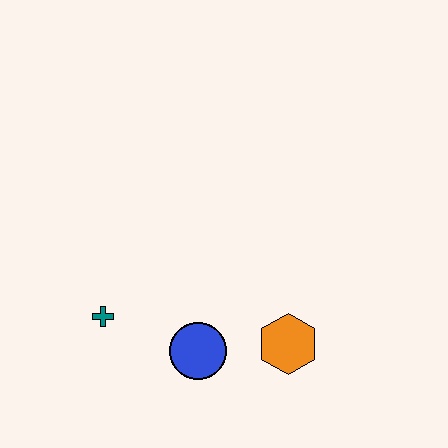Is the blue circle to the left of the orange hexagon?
Yes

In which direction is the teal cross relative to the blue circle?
The teal cross is to the left of the blue circle.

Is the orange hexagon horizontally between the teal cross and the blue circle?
No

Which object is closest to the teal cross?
The blue circle is closest to the teal cross.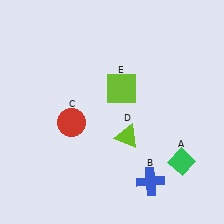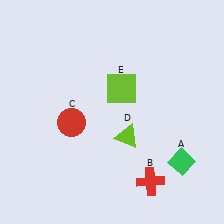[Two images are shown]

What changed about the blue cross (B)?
In Image 1, B is blue. In Image 2, it changed to red.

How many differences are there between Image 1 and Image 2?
There is 1 difference between the two images.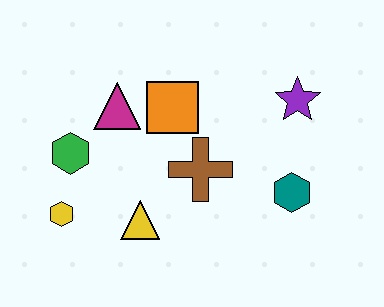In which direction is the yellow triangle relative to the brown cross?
The yellow triangle is to the left of the brown cross.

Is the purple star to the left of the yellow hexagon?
No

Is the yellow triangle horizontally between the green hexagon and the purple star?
Yes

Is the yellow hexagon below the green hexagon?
Yes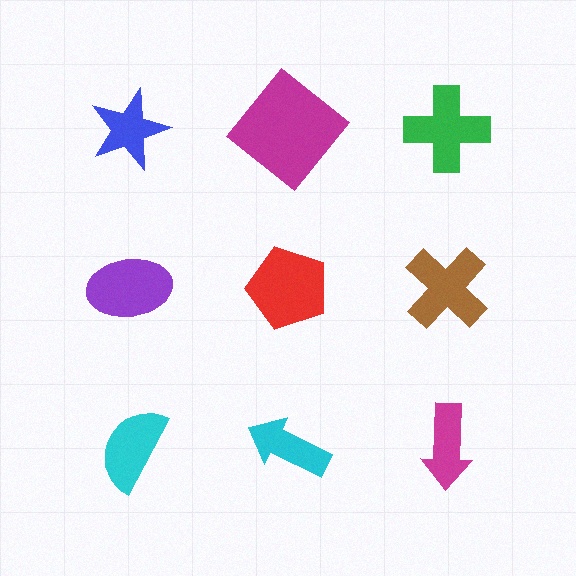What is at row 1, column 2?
A magenta diamond.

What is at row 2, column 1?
A purple ellipse.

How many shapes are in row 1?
3 shapes.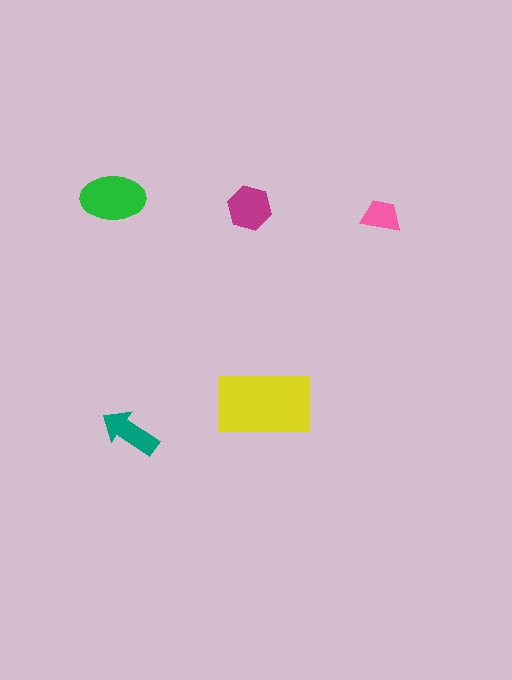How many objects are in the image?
There are 5 objects in the image.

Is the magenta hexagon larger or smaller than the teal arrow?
Larger.